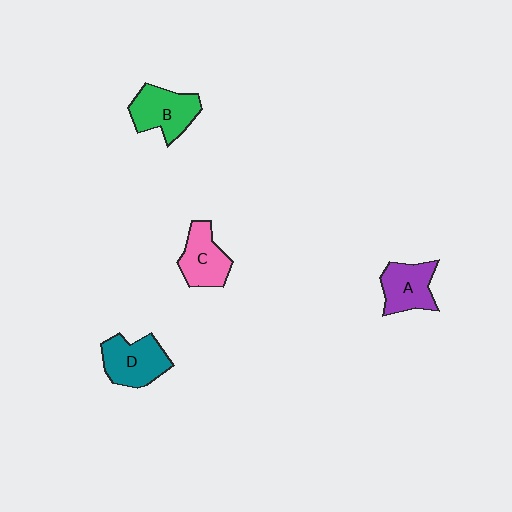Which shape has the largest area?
Shape B (green).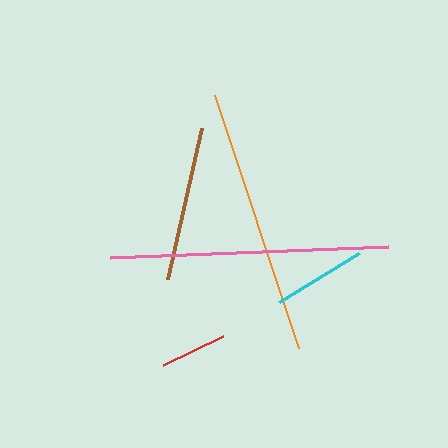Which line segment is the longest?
The pink line is the longest at approximately 278 pixels.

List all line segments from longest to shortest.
From longest to shortest: pink, orange, brown, cyan, red.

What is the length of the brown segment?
The brown segment is approximately 155 pixels long.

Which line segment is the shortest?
The red line is the shortest at approximately 67 pixels.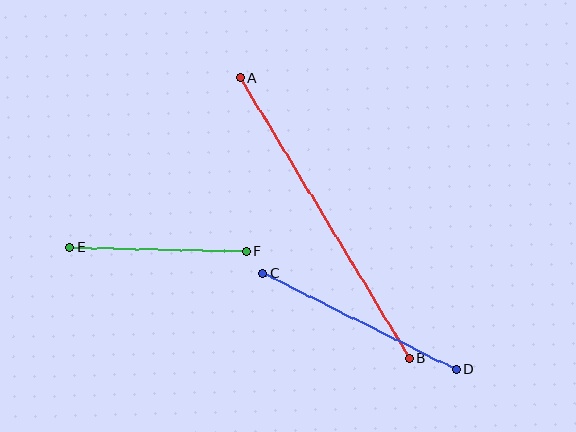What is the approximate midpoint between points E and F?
The midpoint is at approximately (158, 249) pixels.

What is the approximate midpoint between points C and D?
The midpoint is at approximately (360, 321) pixels.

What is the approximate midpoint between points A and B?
The midpoint is at approximately (325, 218) pixels.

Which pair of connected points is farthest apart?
Points A and B are farthest apart.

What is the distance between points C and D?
The distance is approximately 215 pixels.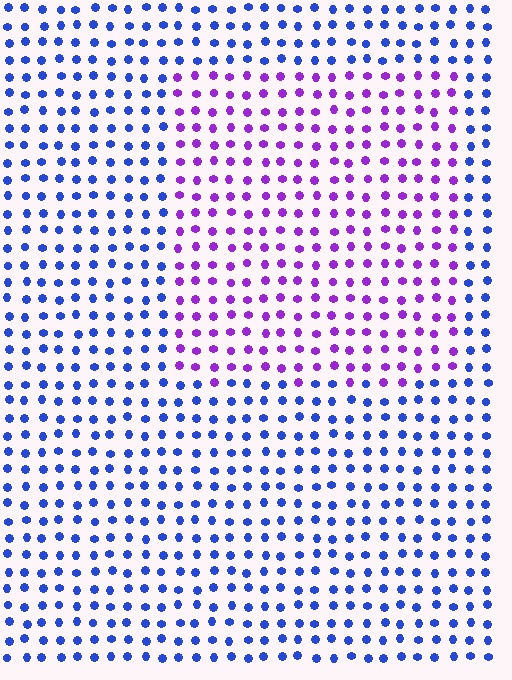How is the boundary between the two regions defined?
The boundary is defined purely by a slight shift in hue (about 52 degrees). Spacing, size, and orientation are identical on both sides.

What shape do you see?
I see a rectangle.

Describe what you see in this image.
The image is filled with small blue elements in a uniform arrangement. A rectangle-shaped region is visible where the elements are tinted to a slightly different hue, forming a subtle color boundary.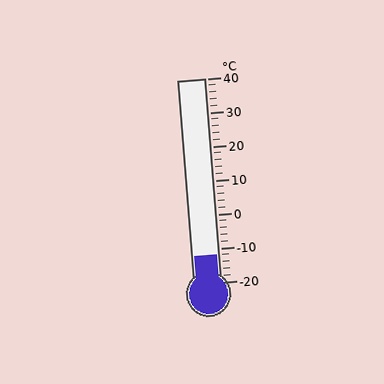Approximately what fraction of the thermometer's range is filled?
The thermometer is filled to approximately 15% of its range.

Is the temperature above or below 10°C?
The temperature is below 10°C.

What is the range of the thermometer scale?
The thermometer scale ranges from -20°C to 40°C.